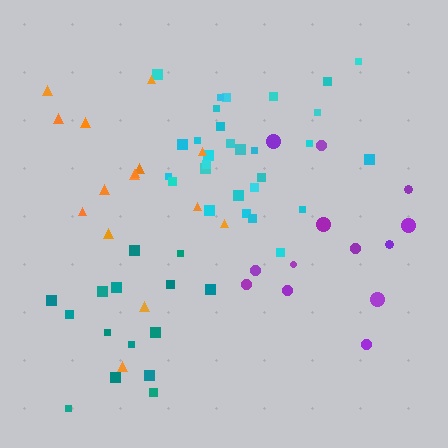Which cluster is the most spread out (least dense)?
Orange.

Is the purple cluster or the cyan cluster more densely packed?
Cyan.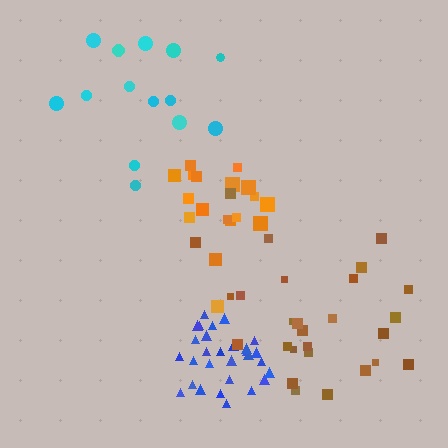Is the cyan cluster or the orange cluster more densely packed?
Orange.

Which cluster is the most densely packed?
Blue.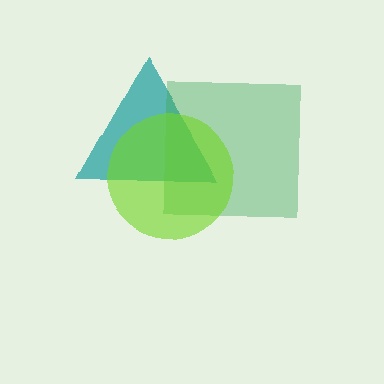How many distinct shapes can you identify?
There are 3 distinct shapes: a teal triangle, a green square, a lime circle.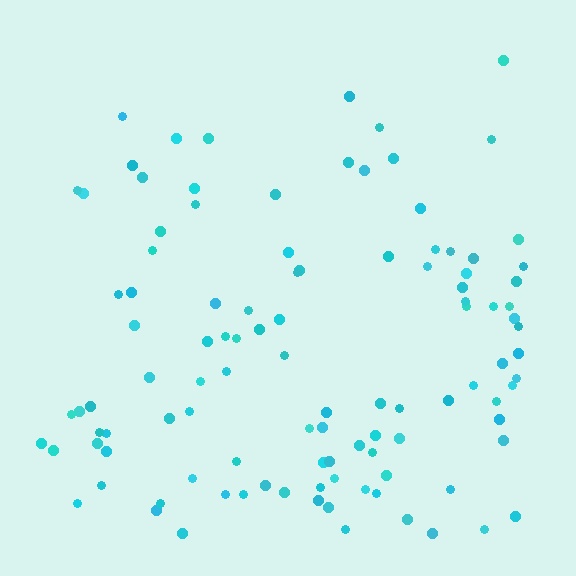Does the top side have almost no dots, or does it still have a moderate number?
Still a moderate number, just noticeably fewer than the bottom.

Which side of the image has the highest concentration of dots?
The bottom.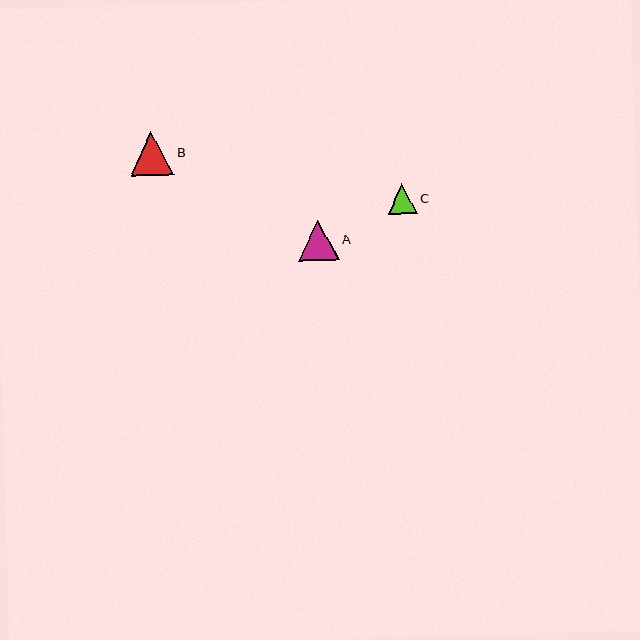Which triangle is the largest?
Triangle B is the largest with a size of approximately 44 pixels.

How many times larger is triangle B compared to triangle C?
Triangle B is approximately 1.5 times the size of triangle C.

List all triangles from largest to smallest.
From largest to smallest: B, A, C.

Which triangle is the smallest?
Triangle C is the smallest with a size of approximately 30 pixels.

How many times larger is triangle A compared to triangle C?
Triangle A is approximately 1.4 times the size of triangle C.